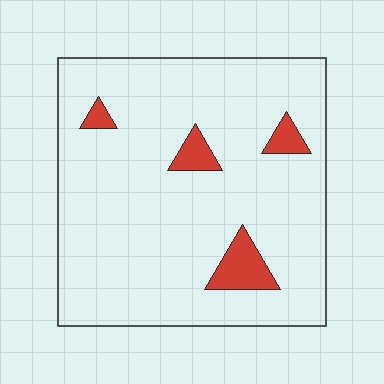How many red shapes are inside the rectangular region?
4.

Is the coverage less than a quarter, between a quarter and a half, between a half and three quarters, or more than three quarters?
Less than a quarter.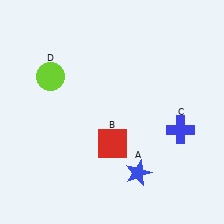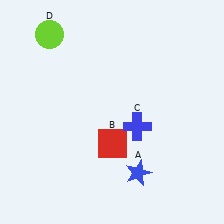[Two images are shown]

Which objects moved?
The objects that moved are: the blue cross (C), the lime circle (D).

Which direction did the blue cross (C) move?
The blue cross (C) moved left.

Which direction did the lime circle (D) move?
The lime circle (D) moved up.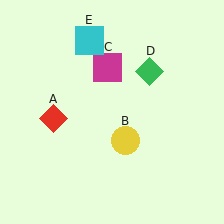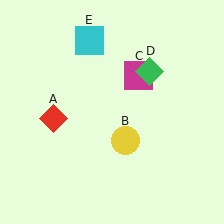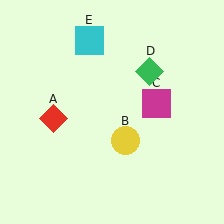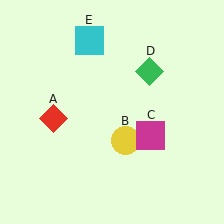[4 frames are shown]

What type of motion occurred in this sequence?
The magenta square (object C) rotated clockwise around the center of the scene.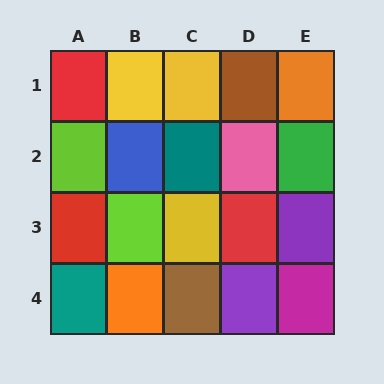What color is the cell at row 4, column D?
Purple.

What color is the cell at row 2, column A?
Lime.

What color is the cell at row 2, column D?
Pink.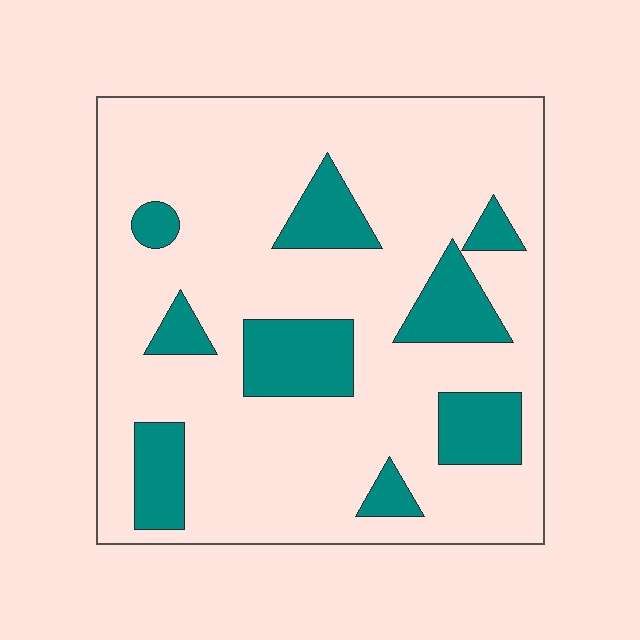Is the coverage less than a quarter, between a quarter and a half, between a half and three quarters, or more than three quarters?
Less than a quarter.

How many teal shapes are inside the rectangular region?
9.